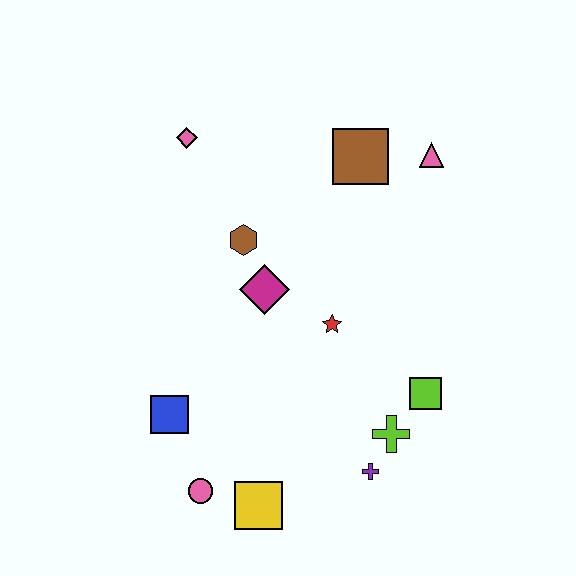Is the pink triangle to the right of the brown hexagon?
Yes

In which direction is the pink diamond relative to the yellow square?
The pink diamond is above the yellow square.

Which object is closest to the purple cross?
The lime cross is closest to the purple cross.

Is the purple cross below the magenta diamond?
Yes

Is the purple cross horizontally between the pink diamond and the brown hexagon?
No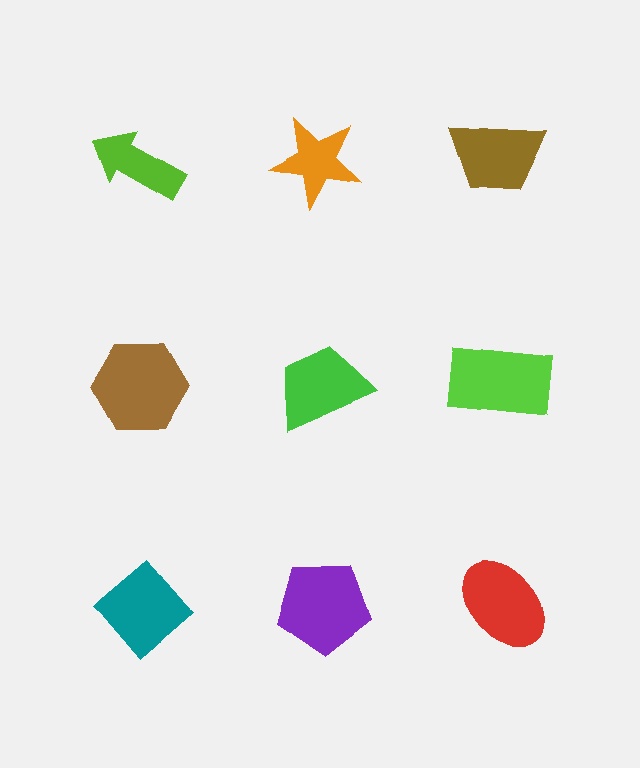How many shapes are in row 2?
3 shapes.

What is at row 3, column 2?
A purple pentagon.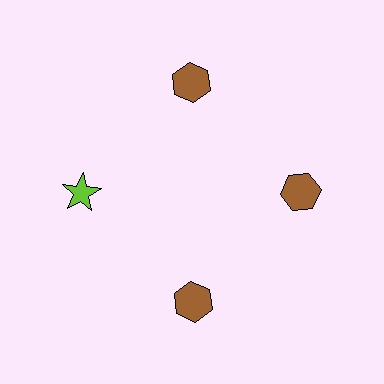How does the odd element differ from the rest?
It differs in both color (lime instead of brown) and shape (star instead of hexagon).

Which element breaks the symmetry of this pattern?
The lime star at roughly the 9 o'clock position breaks the symmetry. All other shapes are brown hexagons.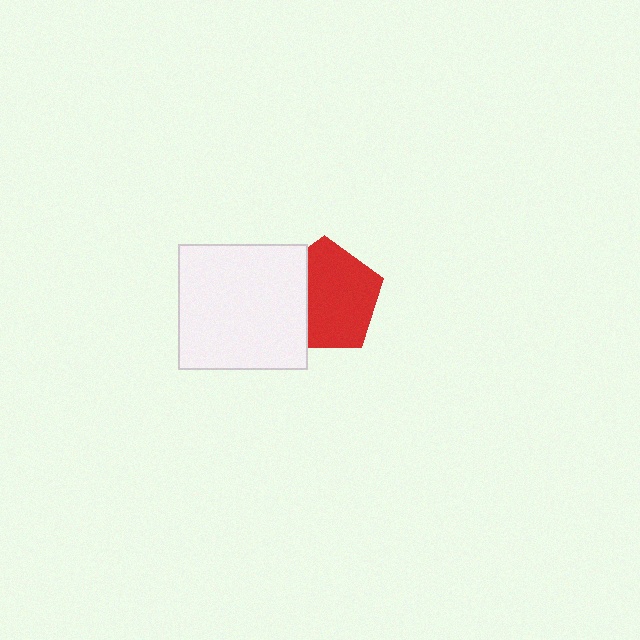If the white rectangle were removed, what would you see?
You would see the complete red pentagon.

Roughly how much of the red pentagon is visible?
Most of it is visible (roughly 70%).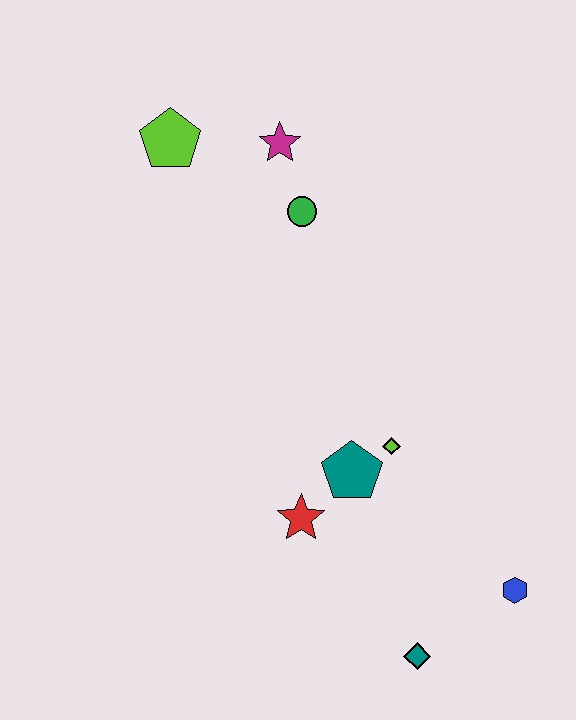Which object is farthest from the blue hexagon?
The lime pentagon is farthest from the blue hexagon.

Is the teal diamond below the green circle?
Yes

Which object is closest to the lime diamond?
The teal pentagon is closest to the lime diamond.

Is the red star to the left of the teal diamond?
Yes